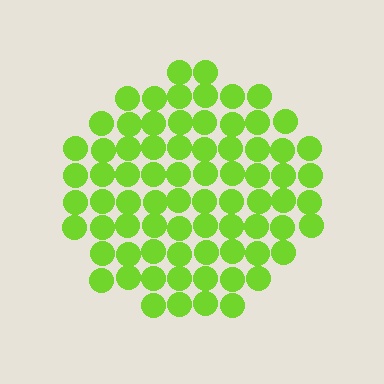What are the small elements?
The small elements are circles.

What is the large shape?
The large shape is a circle.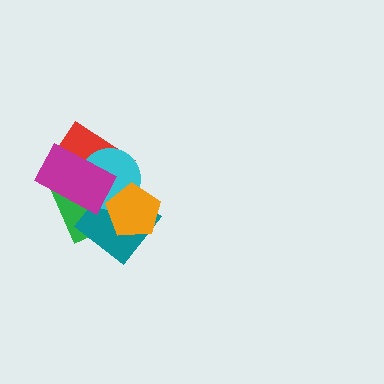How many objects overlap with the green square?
5 objects overlap with the green square.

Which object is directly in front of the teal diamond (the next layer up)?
The cyan circle is directly in front of the teal diamond.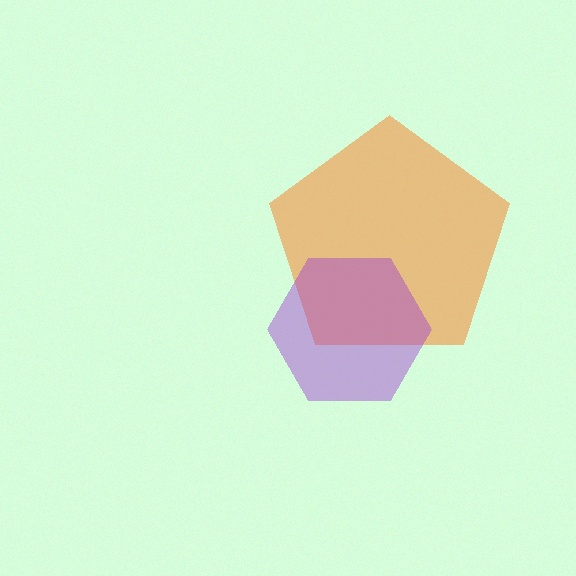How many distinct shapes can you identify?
There are 2 distinct shapes: an orange pentagon, a purple hexagon.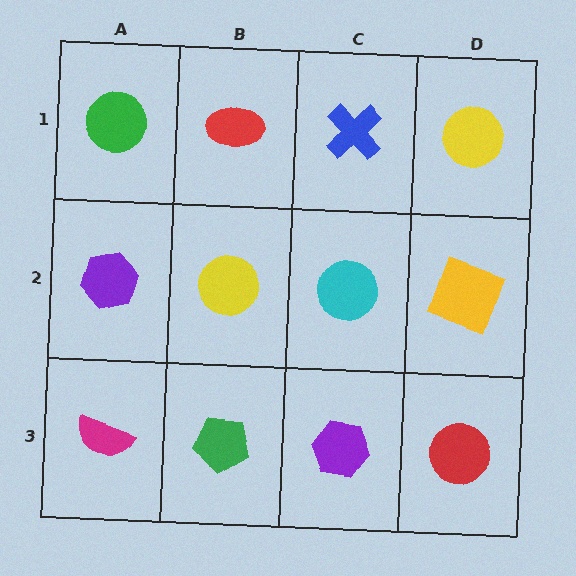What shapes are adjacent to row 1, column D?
A yellow square (row 2, column D), a blue cross (row 1, column C).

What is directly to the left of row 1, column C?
A red ellipse.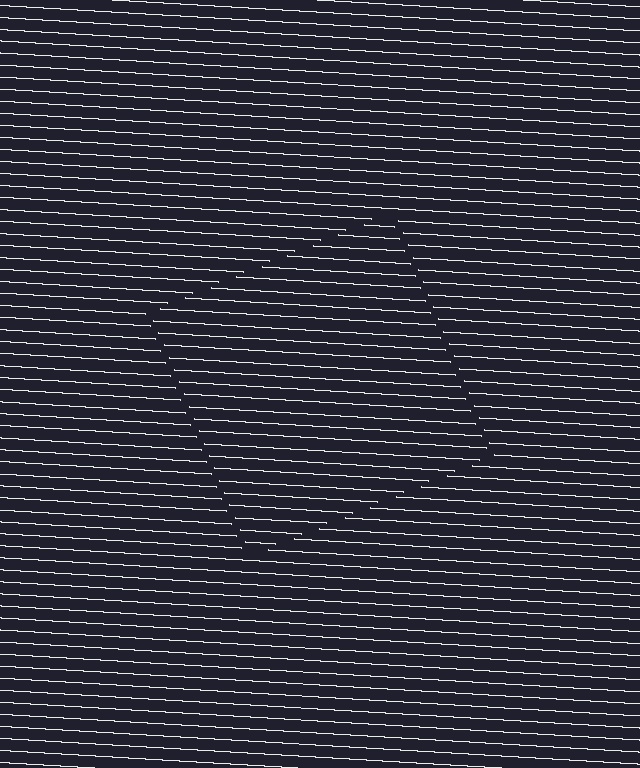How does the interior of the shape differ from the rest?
The interior of the shape contains the same grating, shifted by half a period — the contour is defined by the phase discontinuity where line-ends from the inner and outer gratings abut.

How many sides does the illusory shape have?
4 sides — the line-ends trace a square.